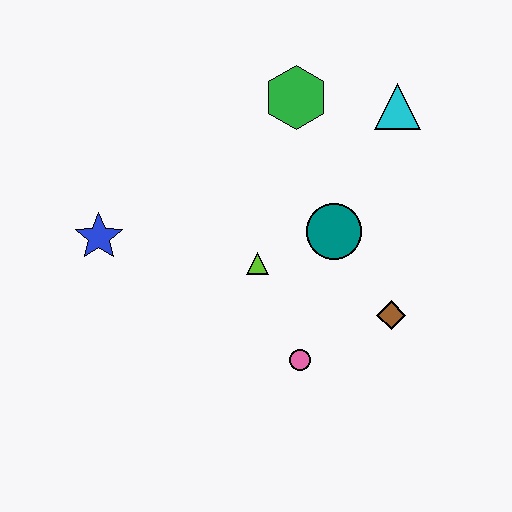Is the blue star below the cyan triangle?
Yes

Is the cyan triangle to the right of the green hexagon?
Yes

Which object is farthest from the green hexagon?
The pink circle is farthest from the green hexagon.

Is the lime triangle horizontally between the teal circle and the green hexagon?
No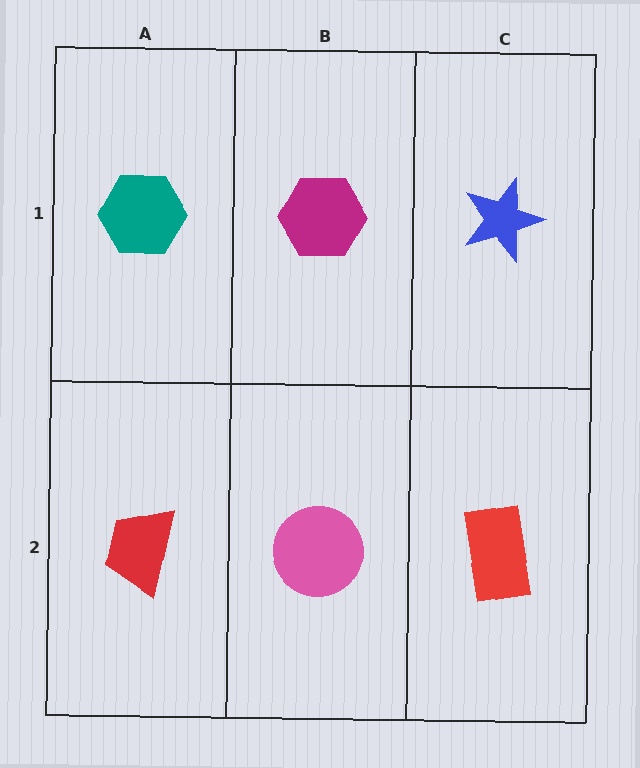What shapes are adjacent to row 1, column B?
A pink circle (row 2, column B), a teal hexagon (row 1, column A), a blue star (row 1, column C).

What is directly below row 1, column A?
A red trapezoid.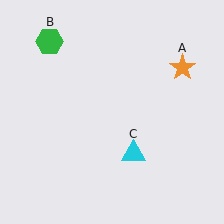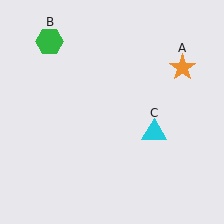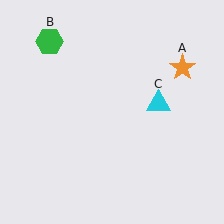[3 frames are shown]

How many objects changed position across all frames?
1 object changed position: cyan triangle (object C).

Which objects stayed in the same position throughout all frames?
Orange star (object A) and green hexagon (object B) remained stationary.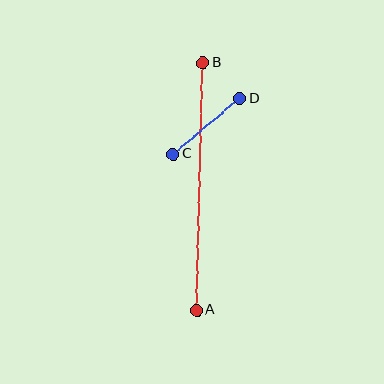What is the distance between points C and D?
The distance is approximately 87 pixels.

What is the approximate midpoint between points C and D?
The midpoint is at approximately (206, 126) pixels.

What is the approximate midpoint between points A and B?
The midpoint is at approximately (200, 186) pixels.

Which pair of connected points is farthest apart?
Points A and B are farthest apart.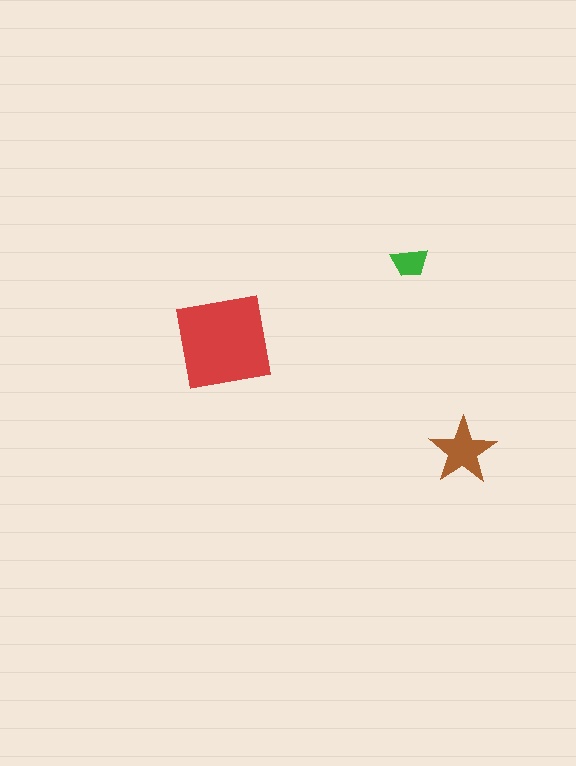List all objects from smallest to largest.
The green trapezoid, the brown star, the red square.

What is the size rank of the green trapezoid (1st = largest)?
3rd.